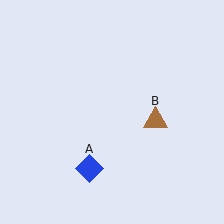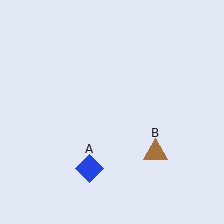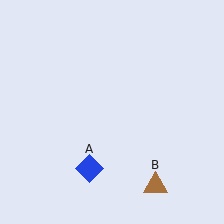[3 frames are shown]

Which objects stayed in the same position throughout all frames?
Blue diamond (object A) remained stationary.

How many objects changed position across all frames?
1 object changed position: brown triangle (object B).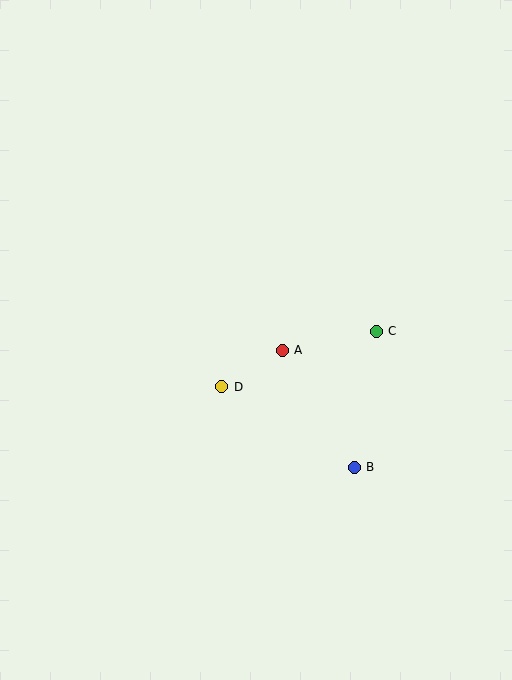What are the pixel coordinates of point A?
Point A is at (282, 350).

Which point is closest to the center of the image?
Point A at (282, 350) is closest to the center.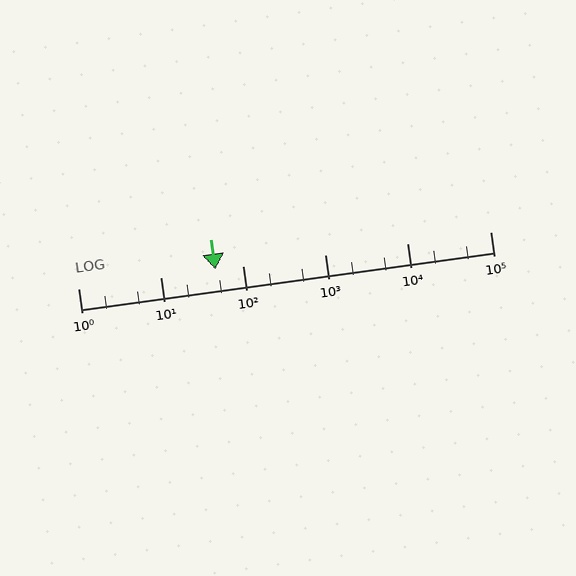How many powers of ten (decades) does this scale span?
The scale spans 5 decades, from 1 to 100000.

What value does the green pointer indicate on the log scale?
The pointer indicates approximately 46.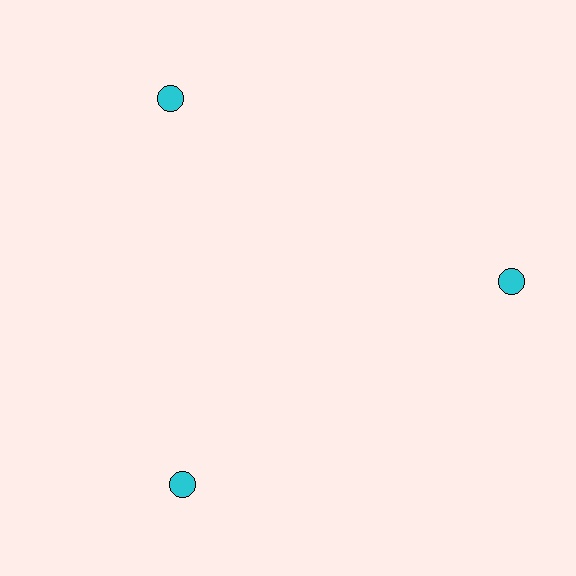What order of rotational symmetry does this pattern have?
This pattern has 3-fold rotational symmetry.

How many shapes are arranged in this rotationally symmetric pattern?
There are 3 shapes, arranged in 3 groups of 1.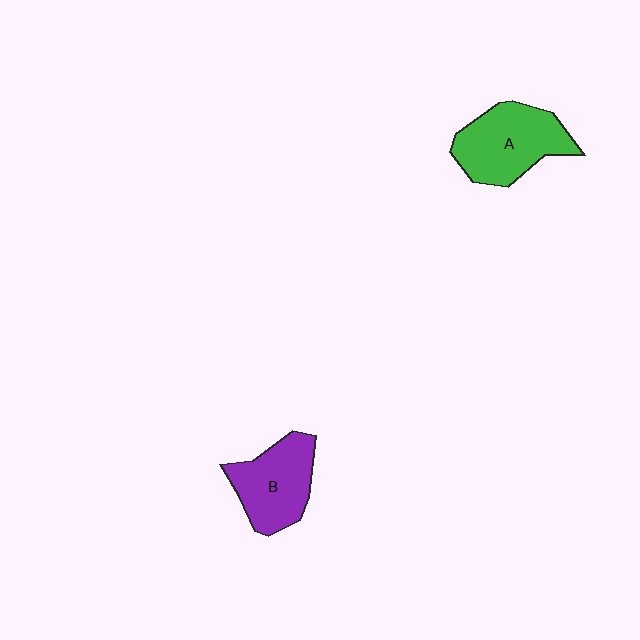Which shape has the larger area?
Shape A (green).